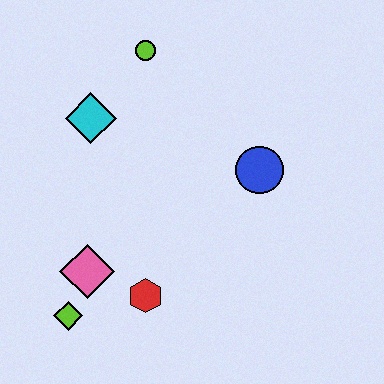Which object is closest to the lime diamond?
The pink diamond is closest to the lime diamond.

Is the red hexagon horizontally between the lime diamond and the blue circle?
Yes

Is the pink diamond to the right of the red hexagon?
No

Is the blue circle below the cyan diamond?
Yes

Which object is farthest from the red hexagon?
The lime circle is farthest from the red hexagon.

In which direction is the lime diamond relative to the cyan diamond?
The lime diamond is below the cyan diamond.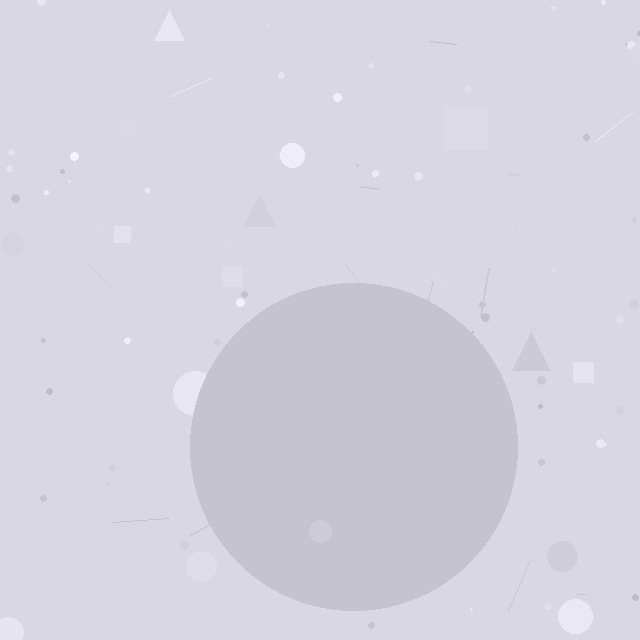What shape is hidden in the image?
A circle is hidden in the image.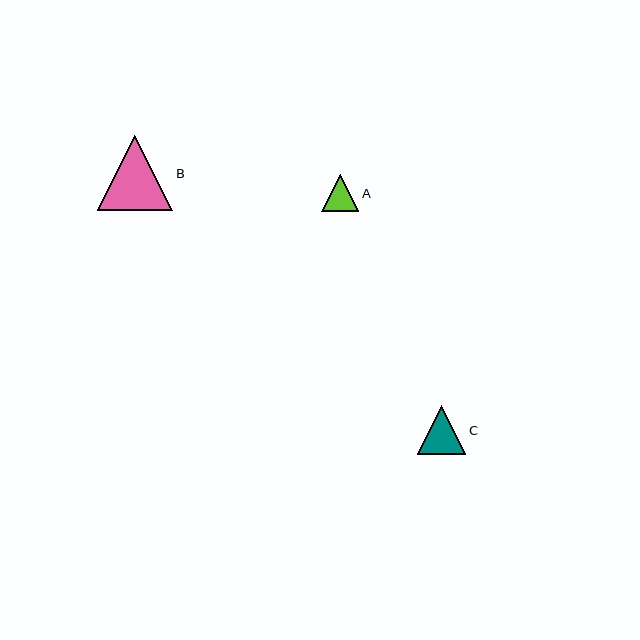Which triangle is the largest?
Triangle B is the largest with a size of approximately 76 pixels.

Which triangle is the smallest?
Triangle A is the smallest with a size of approximately 37 pixels.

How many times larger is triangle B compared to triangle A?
Triangle B is approximately 2.0 times the size of triangle A.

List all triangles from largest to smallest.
From largest to smallest: B, C, A.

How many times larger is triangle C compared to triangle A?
Triangle C is approximately 1.3 times the size of triangle A.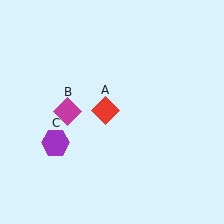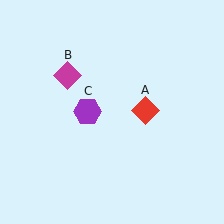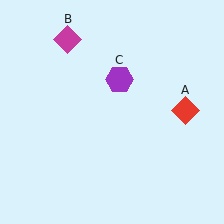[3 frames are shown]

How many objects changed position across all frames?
3 objects changed position: red diamond (object A), magenta diamond (object B), purple hexagon (object C).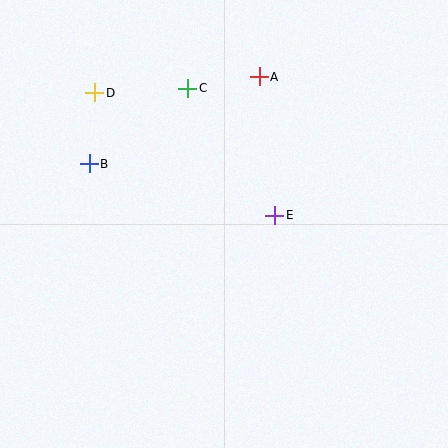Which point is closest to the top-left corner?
Point D is closest to the top-left corner.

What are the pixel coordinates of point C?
Point C is at (188, 88).